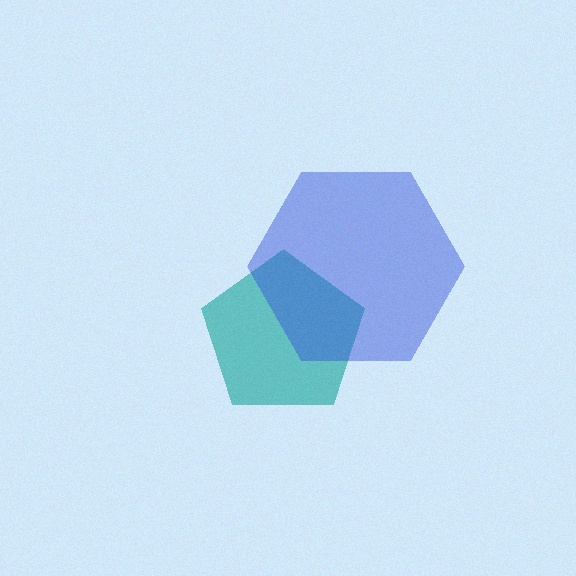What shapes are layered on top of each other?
The layered shapes are: a teal pentagon, a blue hexagon.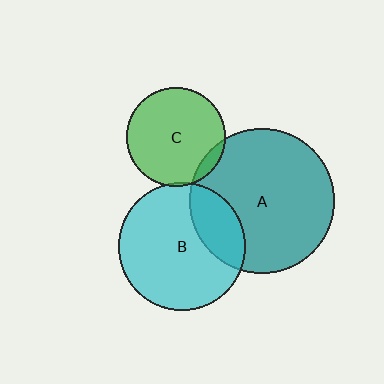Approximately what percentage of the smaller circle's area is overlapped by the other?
Approximately 5%.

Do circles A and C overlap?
Yes.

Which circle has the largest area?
Circle A (teal).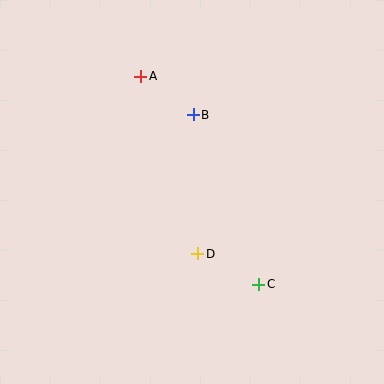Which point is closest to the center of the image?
Point D at (198, 254) is closest to the center.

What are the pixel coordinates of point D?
Point D is at (198, 254).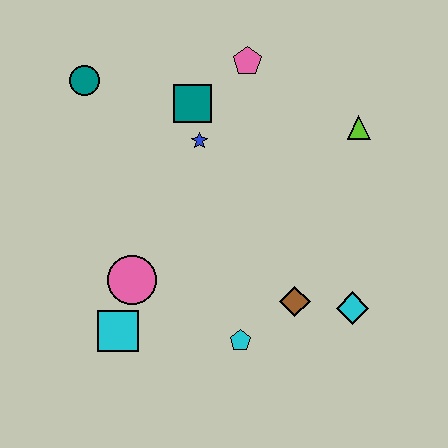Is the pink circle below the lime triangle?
Yes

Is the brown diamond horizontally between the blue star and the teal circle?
No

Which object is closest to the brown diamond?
The cyan diamond is closest to the brown diamond.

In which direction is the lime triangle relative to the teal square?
The lime triangle is to the right of the teal square.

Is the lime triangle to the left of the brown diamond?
No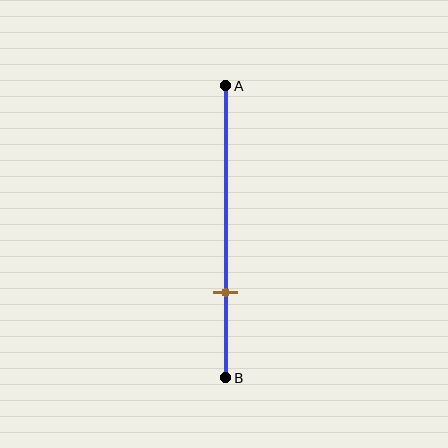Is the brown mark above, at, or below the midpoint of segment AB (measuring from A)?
The brown mark is below the midpoint of segment AB.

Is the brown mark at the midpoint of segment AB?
No, the mark is at about 70% from A, not at the 50% midpoint.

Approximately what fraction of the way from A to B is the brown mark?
The brown mark is approximately 70% of the way from A to B.